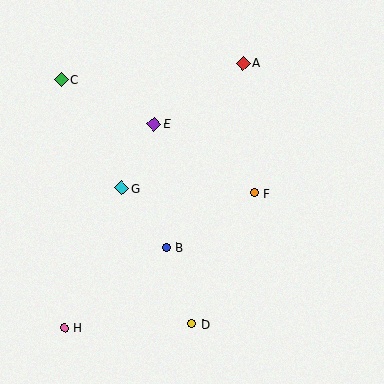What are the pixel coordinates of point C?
Point C is at (61, 80).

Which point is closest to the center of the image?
Point B at (166, 248) is closest to the center.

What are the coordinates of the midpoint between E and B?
The midpoint between E and B is at (160, 186).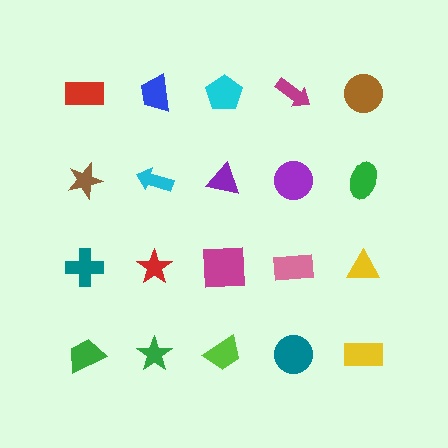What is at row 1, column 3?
A cyan pentagon.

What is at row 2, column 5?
A green ellipse.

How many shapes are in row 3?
5 shapes.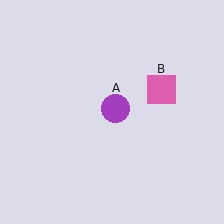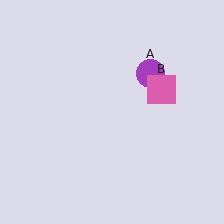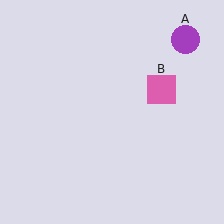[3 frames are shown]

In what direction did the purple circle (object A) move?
The purple circle (object A) moved up and to the right.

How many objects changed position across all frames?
1 object changed position: purple circle (object A).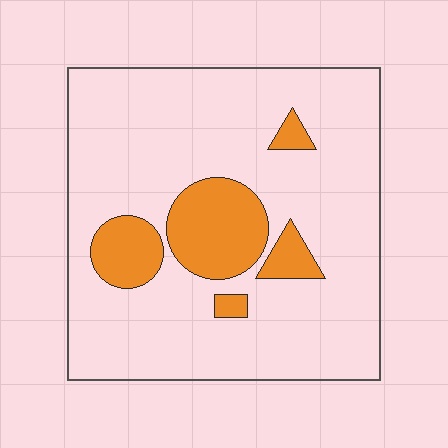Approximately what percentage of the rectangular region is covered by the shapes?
Approximately 15%.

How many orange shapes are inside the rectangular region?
5.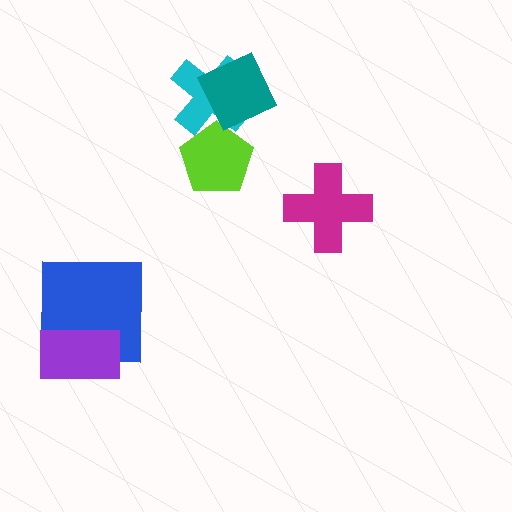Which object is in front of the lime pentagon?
The cyan cross is in front of the lime pentagon.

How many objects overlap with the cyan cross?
2 objects overlap with the cyan cross.